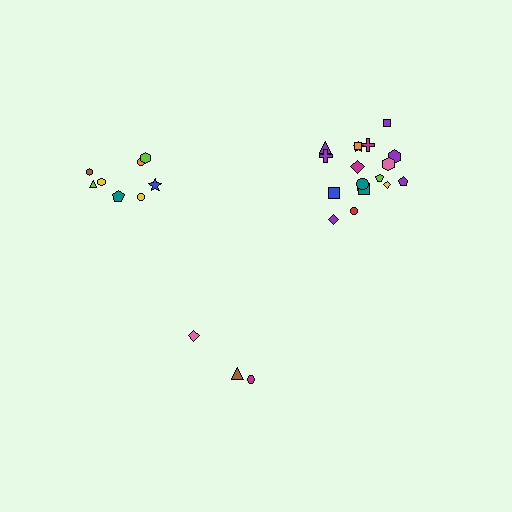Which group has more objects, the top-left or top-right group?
The top-right group.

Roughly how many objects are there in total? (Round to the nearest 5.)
Roughly 30 objects in total.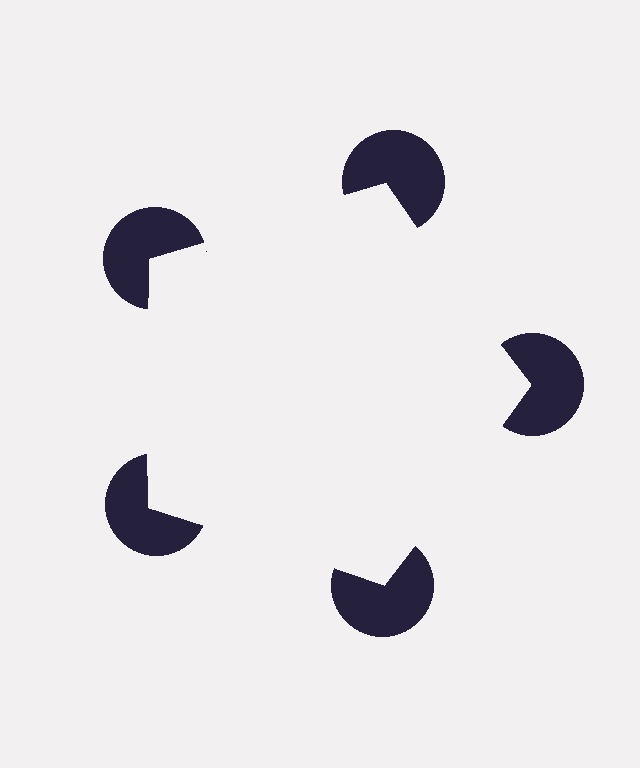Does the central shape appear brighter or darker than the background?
It typically appears slightly brighter than the background, even though no actual brightness change is drawn.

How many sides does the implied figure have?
5 sides.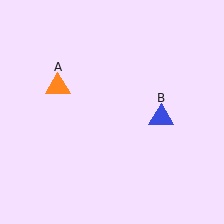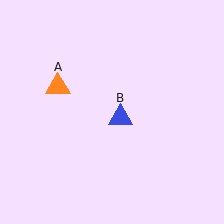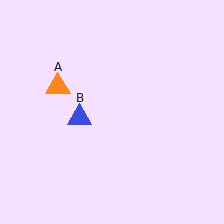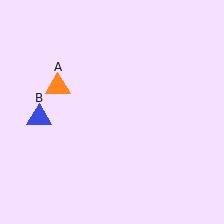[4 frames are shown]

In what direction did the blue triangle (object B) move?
The blue triangle (object B) moved left.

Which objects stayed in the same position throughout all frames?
Orange triangle (object A) remained stationary.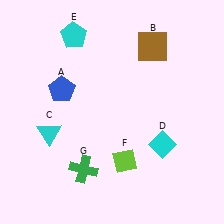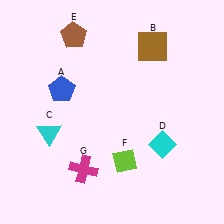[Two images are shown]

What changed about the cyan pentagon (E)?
In Image 1, E is cyan. In Image 2, it changed to brown.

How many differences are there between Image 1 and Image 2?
There are 2 differences between the two images.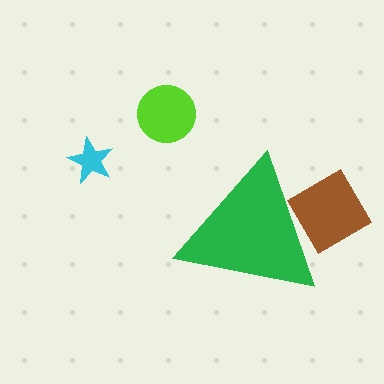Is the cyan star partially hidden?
No, the cyan star is fully visible.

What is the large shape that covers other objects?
A green triangle.